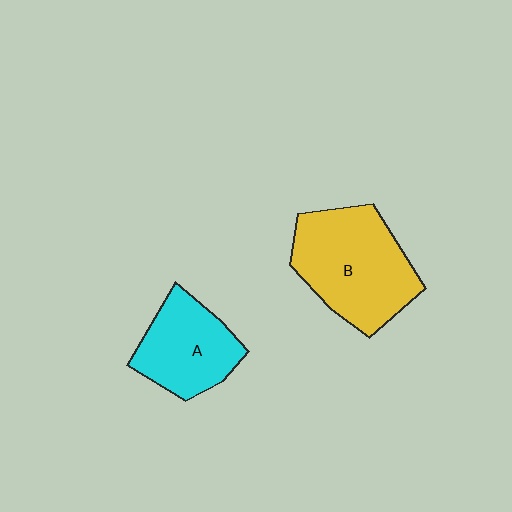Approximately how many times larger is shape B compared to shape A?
Approximately 1.5 times.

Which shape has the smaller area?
Shape A (cyan).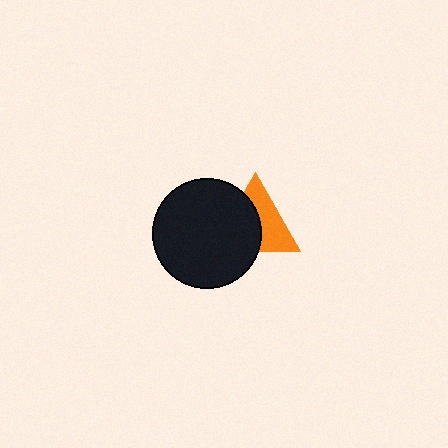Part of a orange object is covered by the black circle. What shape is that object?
It is a triangle.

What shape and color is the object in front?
The object in front is a black circle.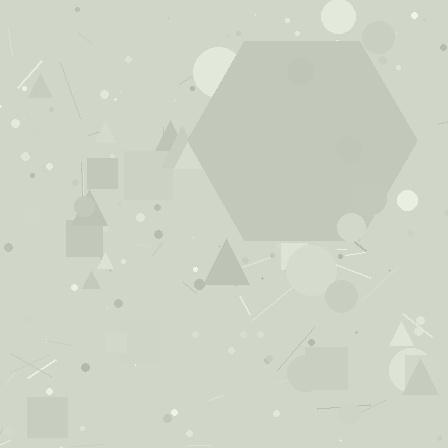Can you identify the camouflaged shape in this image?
The camouflaged shape is a hexagon.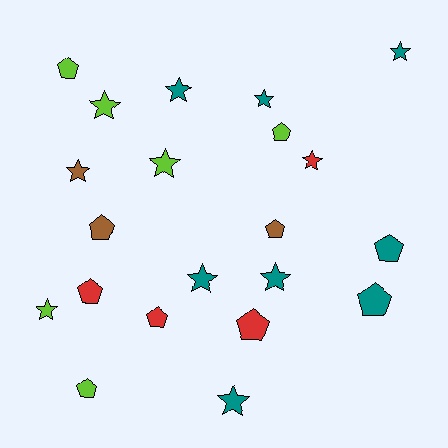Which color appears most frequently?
Teal, with 8 objects.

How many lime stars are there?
There are 3 lime stars.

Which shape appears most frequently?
Star, with 11 objects.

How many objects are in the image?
There are 21 objects.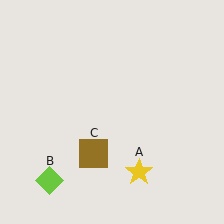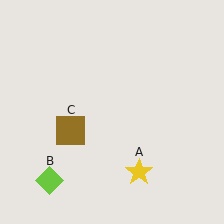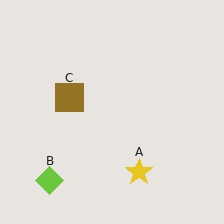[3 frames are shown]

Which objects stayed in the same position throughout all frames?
Yellow star (object A) and lime diamond (object B) remained stationary.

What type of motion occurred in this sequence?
The brown square (object C) rotated clockwise around the center of the scene.